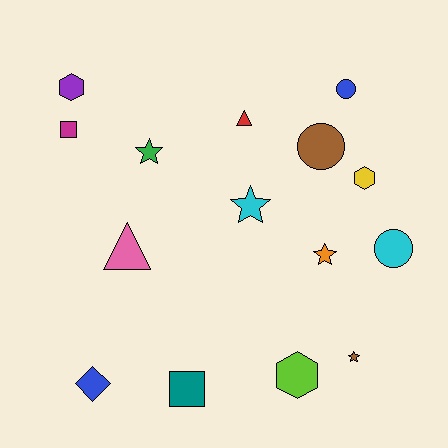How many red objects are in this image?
There is 1 red object.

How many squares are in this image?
There are 2 squares.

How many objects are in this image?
There are 15 objects.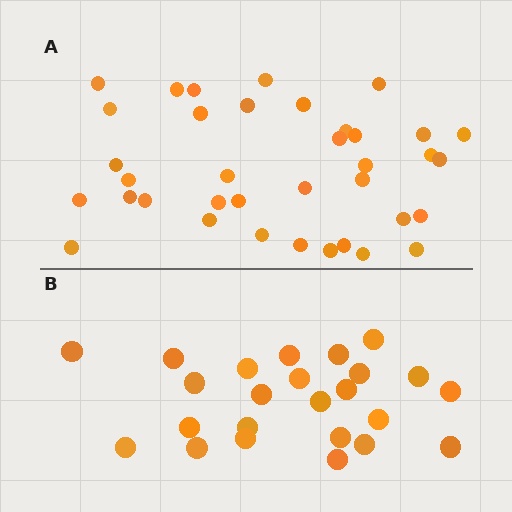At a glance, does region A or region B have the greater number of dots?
Region A (the top region) has more dots.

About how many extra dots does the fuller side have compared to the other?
Region A has approximately 15 more dots than region B.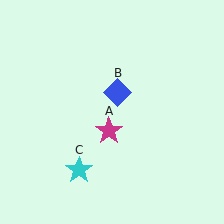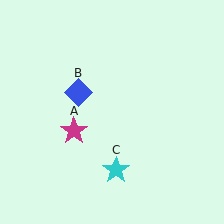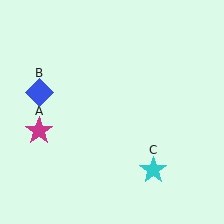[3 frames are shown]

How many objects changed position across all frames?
3 objects changed position: magenta star (object A), blue diamond (object B), cyan star (object C).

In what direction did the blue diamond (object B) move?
The blue diamond (object B) moved left.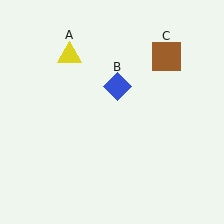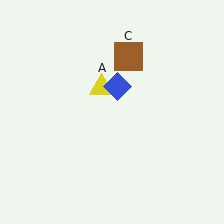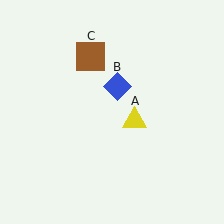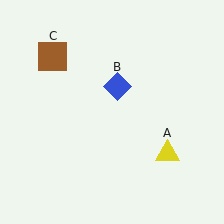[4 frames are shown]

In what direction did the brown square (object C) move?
The brown square (object C) moved left.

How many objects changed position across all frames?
2 objects changed position: yellow triangle (object A), brown square (object C).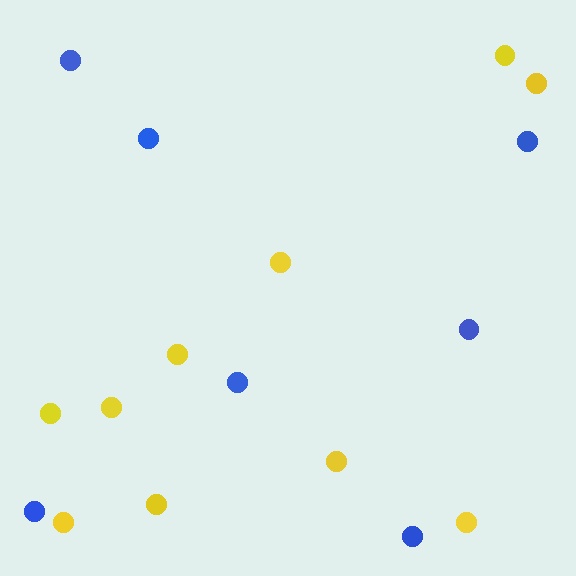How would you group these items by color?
There are 2 groups: one group of yellow circles (10) and one group of blue circles (7).